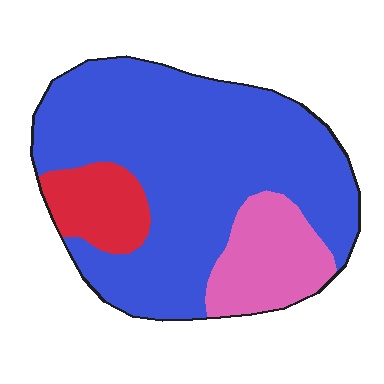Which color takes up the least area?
Red, at roughly 10%.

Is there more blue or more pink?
Blue.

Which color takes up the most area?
Blue, at roughly 70%.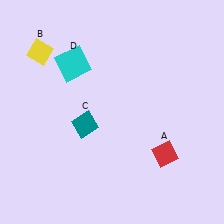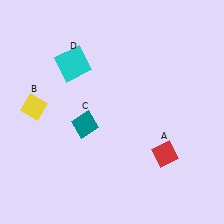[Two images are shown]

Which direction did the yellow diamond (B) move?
The yellow diamond (B) moved down.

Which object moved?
The yellow diamond (B) moved down.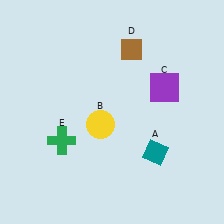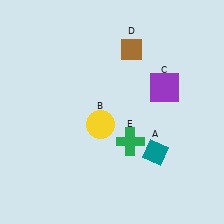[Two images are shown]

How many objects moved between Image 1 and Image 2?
1 object moved between the two images.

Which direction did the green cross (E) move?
The green cross (E) moved right.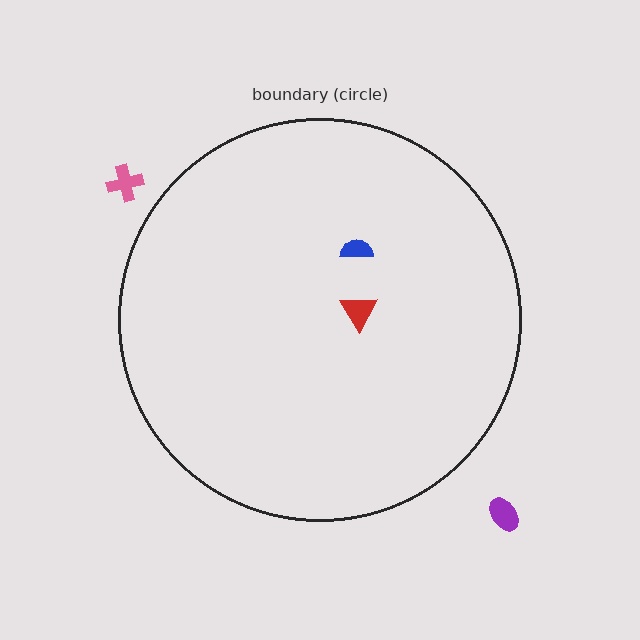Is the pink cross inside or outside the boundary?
Outside.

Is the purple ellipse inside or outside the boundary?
Outside.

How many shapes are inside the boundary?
2 inside, 2 outside.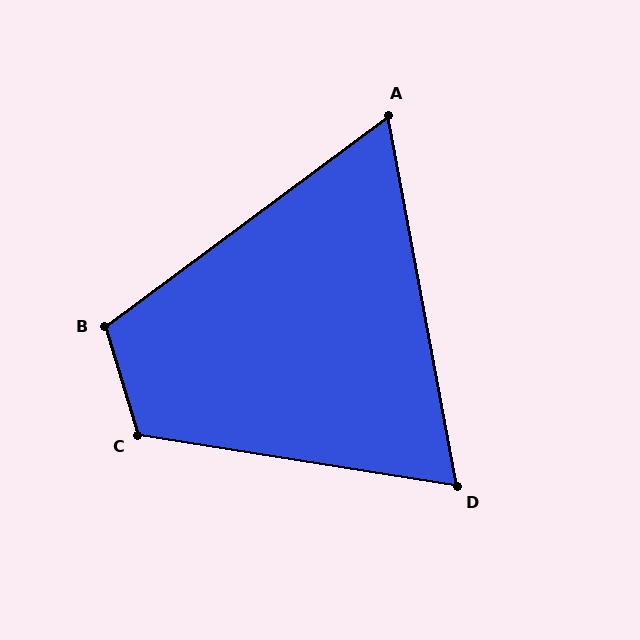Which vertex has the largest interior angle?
C, at approximately 116 degrees.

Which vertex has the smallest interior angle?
A, at approximately 64 degrees.